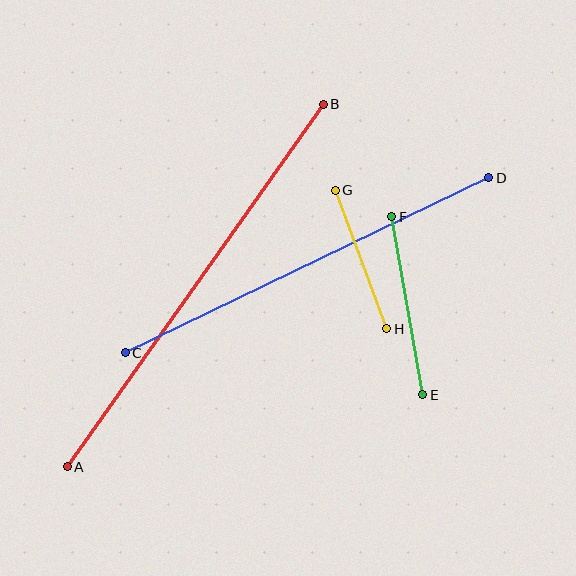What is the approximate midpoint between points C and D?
The midpoint is at approximately (307, 265) pixels.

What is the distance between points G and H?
The distance is approximately 148 pixels.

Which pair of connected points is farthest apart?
Points A and B are farthest apart.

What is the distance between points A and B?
The distance is approximately 444 pixels.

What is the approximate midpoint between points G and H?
The midpoint is at approximately (361, 260) pixels.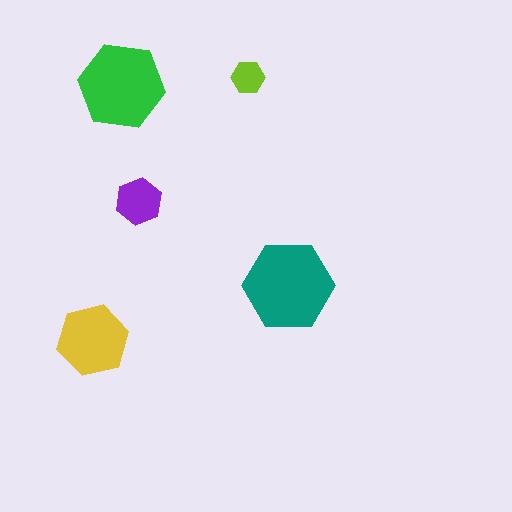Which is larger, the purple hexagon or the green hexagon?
The green one.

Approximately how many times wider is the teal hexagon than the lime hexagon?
About 2.5 times wider.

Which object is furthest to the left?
The yellow hexagon is leftmost.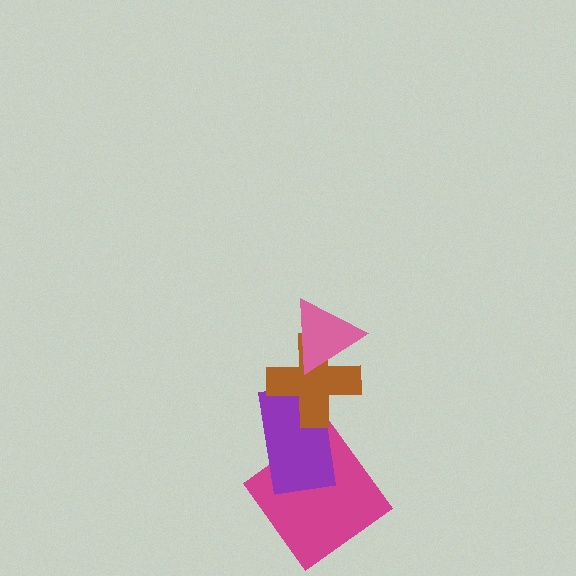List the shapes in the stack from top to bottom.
From top to bottom: the pink triangle, the brown cross, the purple rectangle, the magenta diamond.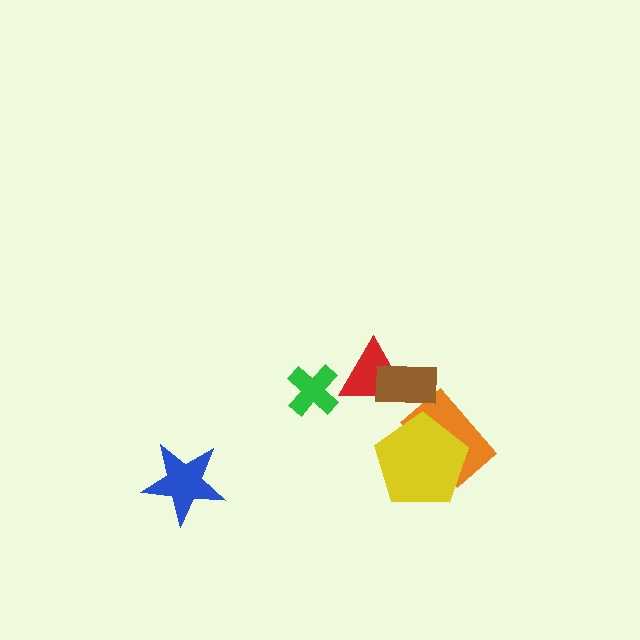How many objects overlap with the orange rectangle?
1 object overlaps with the orange rectangle.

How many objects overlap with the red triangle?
1 object overlaps with the red triangle.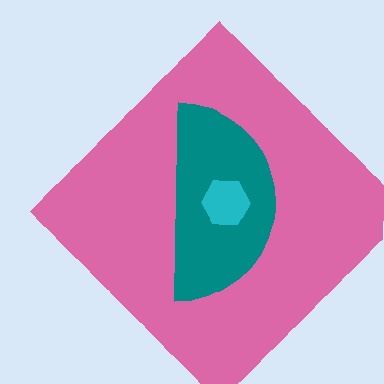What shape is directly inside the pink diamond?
The teal semicircle.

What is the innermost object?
The cyan hexagon.